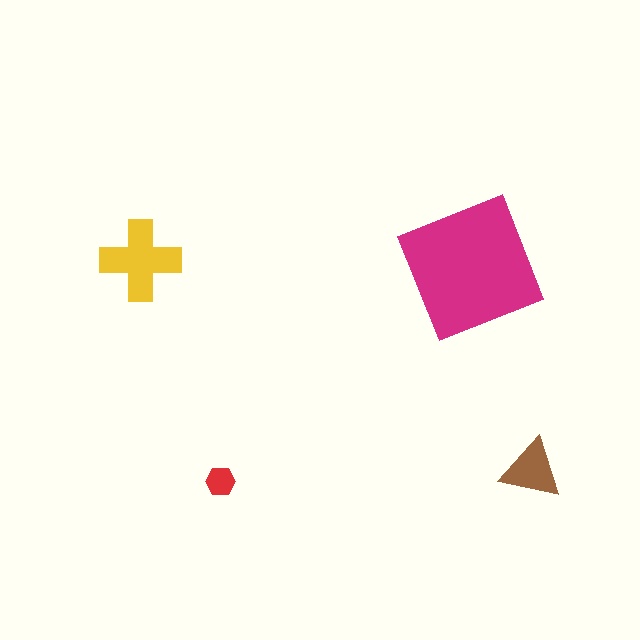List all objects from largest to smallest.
The magenta square, the yellow cross, the brown triangle, the red hexagon.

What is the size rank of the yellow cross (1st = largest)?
2nd.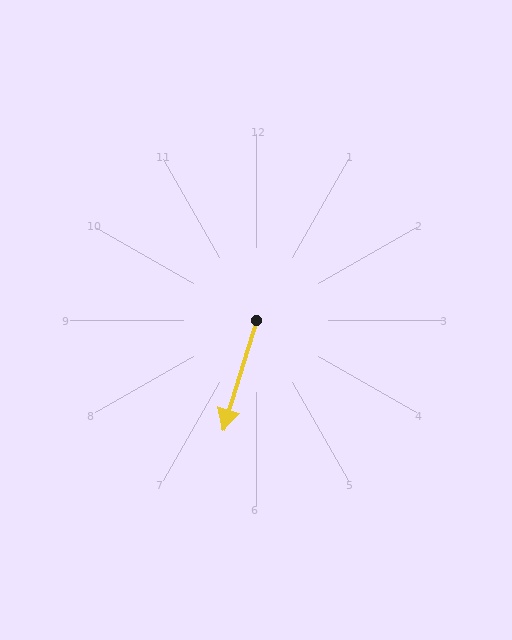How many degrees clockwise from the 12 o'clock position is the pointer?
Approximately 197 degrees.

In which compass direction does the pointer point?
South.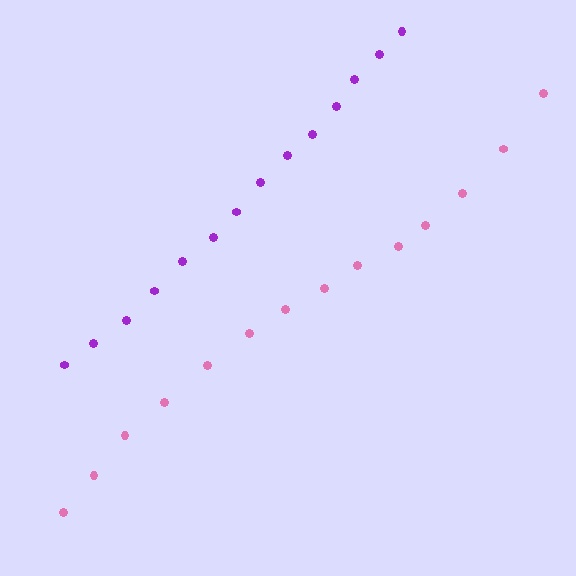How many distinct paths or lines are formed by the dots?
There are 2 distinct paths.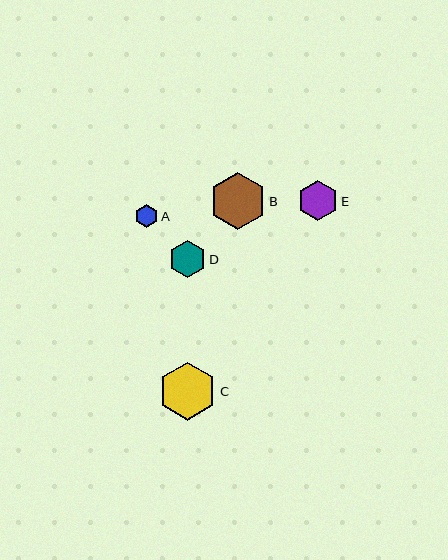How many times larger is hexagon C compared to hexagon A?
Hexagon C is approximately 2.5 times the size of hexagon A.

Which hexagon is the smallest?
Hexagon A is the smallest with a size of approximately 23 pixels.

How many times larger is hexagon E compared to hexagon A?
Hexagon E is approximately 1.8 times the size of hexagon A.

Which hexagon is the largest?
Hexagon C is the largest with a size of approximately 58 pixels.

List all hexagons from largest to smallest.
From largest to smallest: C, B, E, D, A.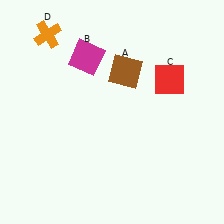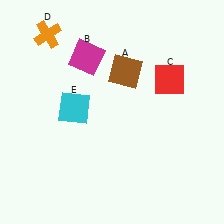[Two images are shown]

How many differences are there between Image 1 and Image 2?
There is 1 difference between the two images.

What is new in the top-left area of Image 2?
A cyan square (E) was added in the top-left area of Image 2.